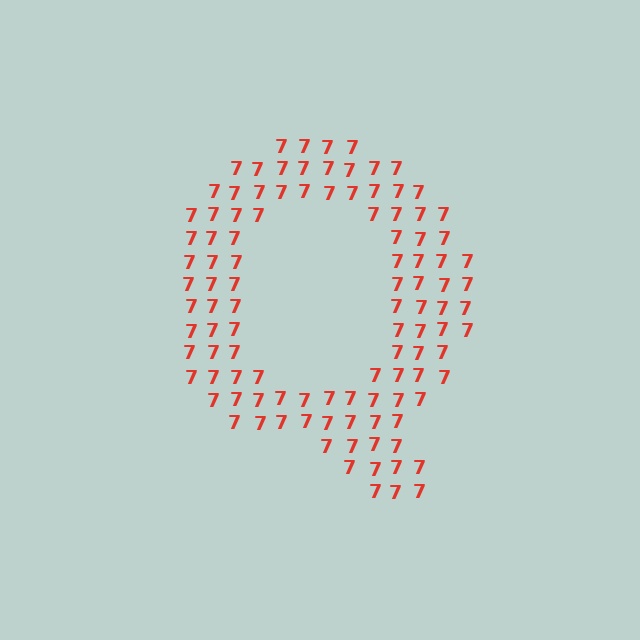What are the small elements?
The small elements are digit 7's.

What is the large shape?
The large shape is the letter Q.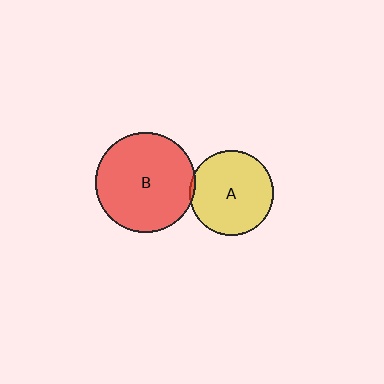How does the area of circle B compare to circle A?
Approximately 1.4 times.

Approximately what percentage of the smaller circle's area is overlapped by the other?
Approximately 5%.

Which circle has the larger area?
Circle B (red).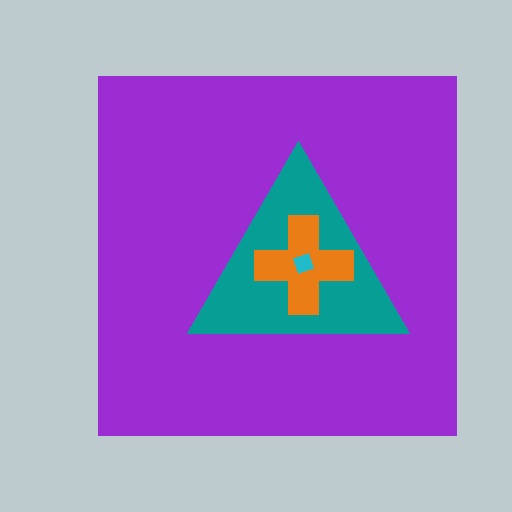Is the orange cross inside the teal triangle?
Yes.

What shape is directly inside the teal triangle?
The orange cross.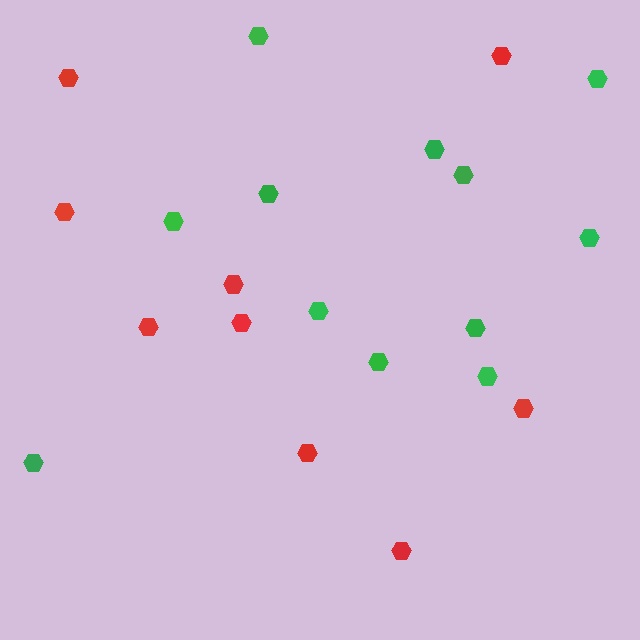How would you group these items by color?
There are 2 groups: one group of red hexagons (9) and one group of green hexagons (12).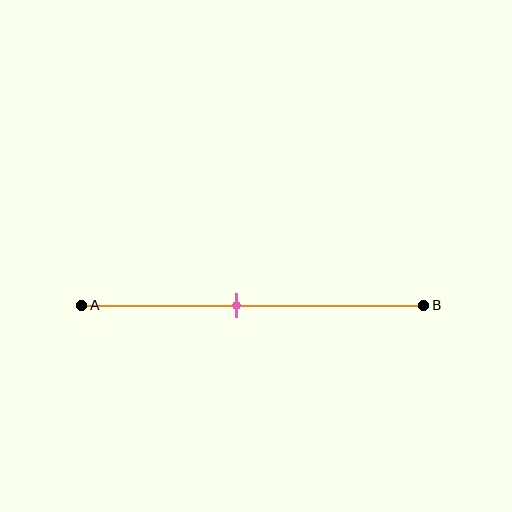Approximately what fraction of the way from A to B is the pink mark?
The pink mark is approximately 45% of the way from A to B.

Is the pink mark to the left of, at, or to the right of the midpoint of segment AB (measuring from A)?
The pink mark is to the left of the midpoint of segment AB.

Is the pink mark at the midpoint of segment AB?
No, the mark is at about 45% from A, not at the 50% midpoint.